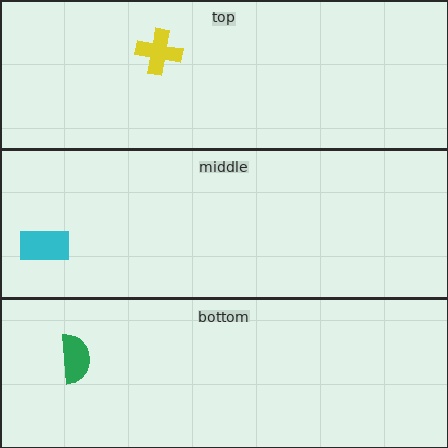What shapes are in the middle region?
The cyan rectangle.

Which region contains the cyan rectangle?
The middle region.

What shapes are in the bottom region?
The green semicircle.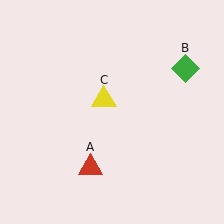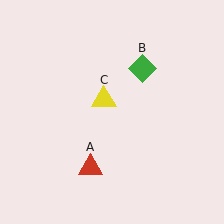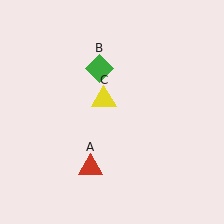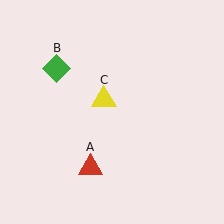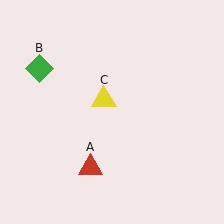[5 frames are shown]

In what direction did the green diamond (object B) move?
The green diamond (object B) moved left.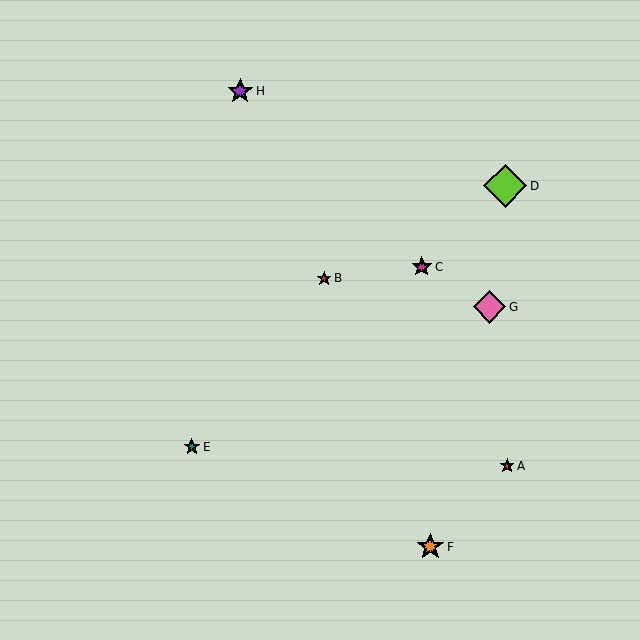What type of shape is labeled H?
Shape H is a purple star.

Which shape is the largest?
The lime diamond (labeled D) is the largest.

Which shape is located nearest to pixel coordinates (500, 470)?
The red star (labeled A) at (507, 466) is nearest to that location.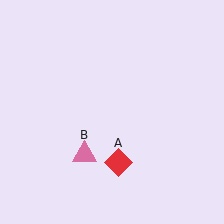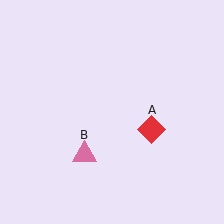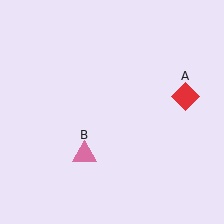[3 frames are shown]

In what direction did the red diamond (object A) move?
The red diamond (object A) moved up and to the right.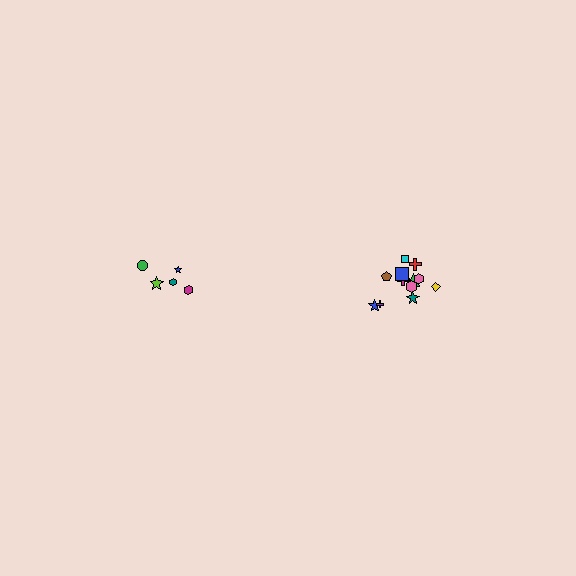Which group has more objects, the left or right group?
The right group.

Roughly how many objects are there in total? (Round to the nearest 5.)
Roughly 15 objects in total.